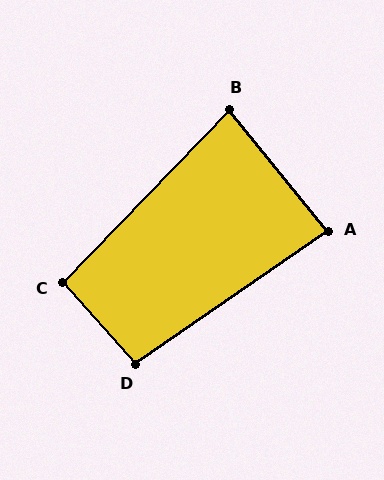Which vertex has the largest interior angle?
D, at approximately 97 degrees.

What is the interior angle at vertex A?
Approximately 86 degrees (approximately right).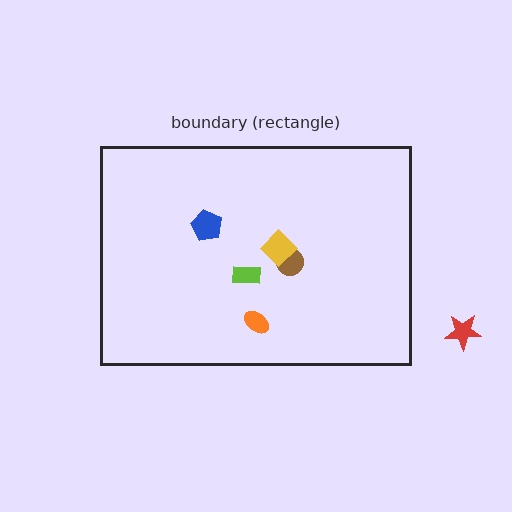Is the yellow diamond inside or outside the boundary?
Inside.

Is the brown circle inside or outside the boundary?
Inside.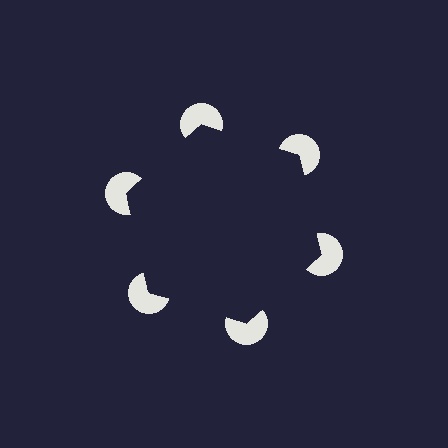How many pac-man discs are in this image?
There are 6 — one at each vertex of the illusory hexagon.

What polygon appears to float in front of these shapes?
An illusory hexagon — its edges are inferred from the aligned wedge cuts in the pac-man discs, not physically drawn.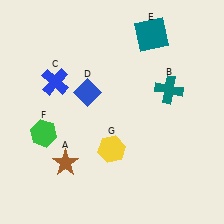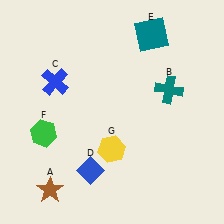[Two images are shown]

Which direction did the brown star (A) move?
The brown star (A) moved down.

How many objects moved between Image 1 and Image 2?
2 objects moved between the two images.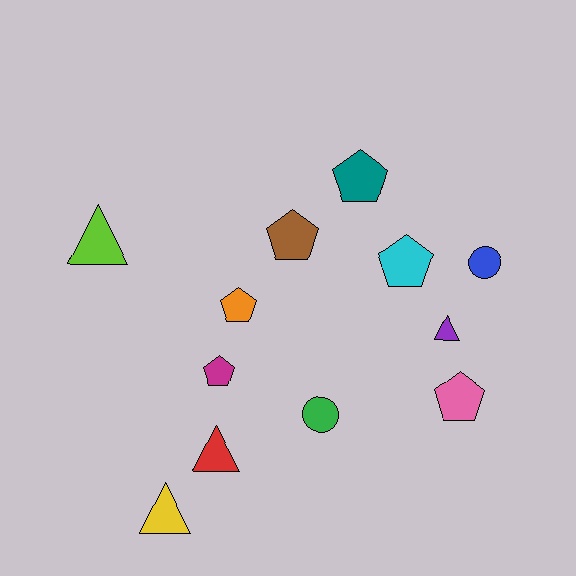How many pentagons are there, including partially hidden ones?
There are 6 pentagons.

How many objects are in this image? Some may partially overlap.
There are 12 objects.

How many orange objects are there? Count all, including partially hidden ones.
There is 1 orange object.